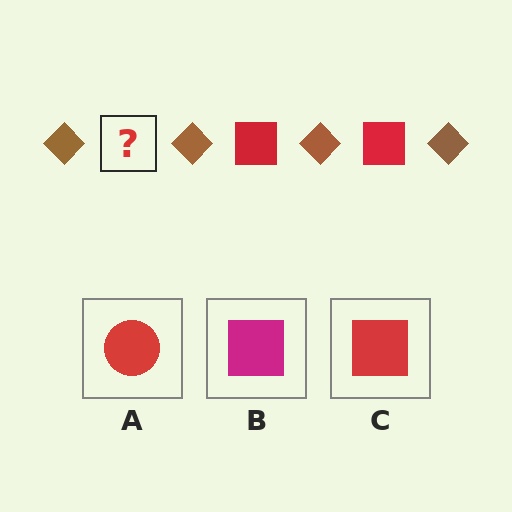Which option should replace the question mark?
Option C.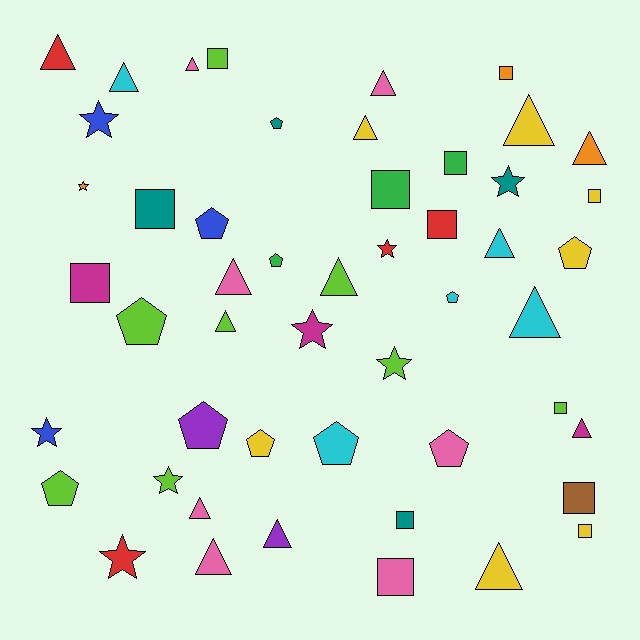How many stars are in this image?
There are 9 stars.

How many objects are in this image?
There are 50 objects.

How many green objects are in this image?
There are 3 green objects.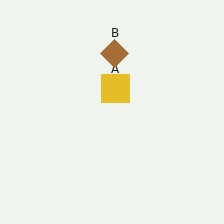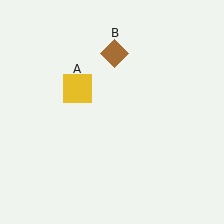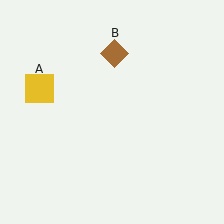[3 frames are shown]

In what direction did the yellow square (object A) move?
The yellow square (object A) moved left.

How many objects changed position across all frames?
1 object changed position: yellow square (object A).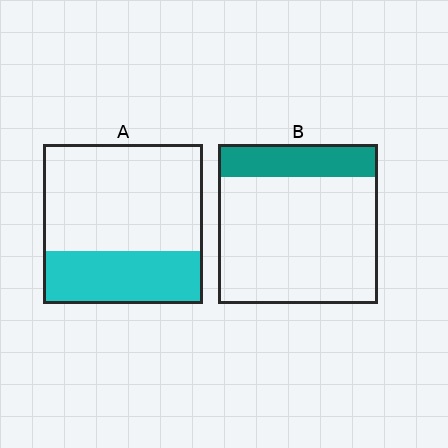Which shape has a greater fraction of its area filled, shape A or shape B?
Shape A.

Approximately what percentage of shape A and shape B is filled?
A is approximately 35% and B is approximately 20%.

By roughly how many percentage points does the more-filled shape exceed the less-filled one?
By roughly 10 percentage points (A over B).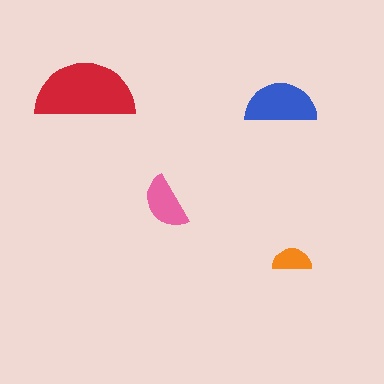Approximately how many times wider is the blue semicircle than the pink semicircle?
About 1.5 times wider.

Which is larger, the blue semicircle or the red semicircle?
The red one.